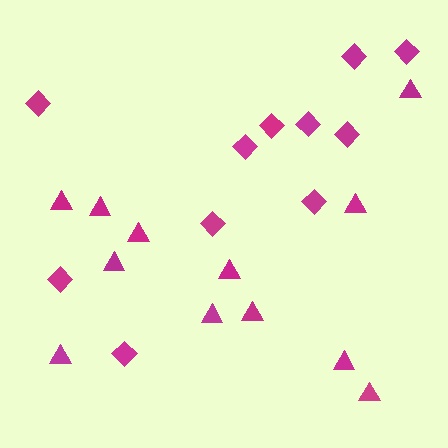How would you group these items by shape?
There are 2 groups: one group of triangles (12) and one group of diamonds (11).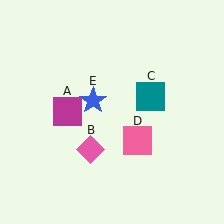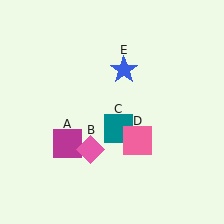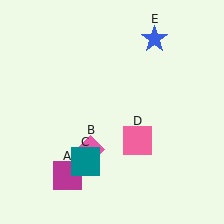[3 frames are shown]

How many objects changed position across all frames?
3 objects changed position: magenta square (object A), teal square (object C), blue star (object E).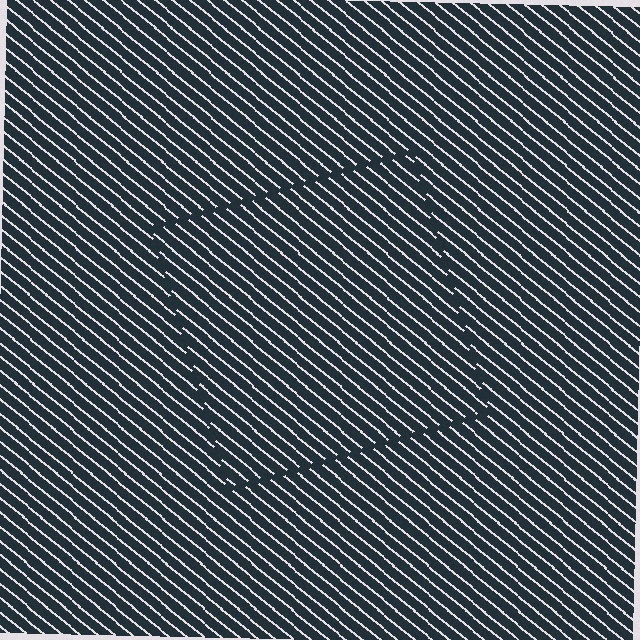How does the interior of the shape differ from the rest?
The interior of the shape contains the same grating, shifted by half a period — the contour is defined by the phase discontinuity where line-ends from the inner and outer gratings abut.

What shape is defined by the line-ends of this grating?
An illusory square. The interior of the shape contains the same grating, shifted by half a period — the contour is defined by the phase discontinuity where line-ends from the inner and outer gratings abut.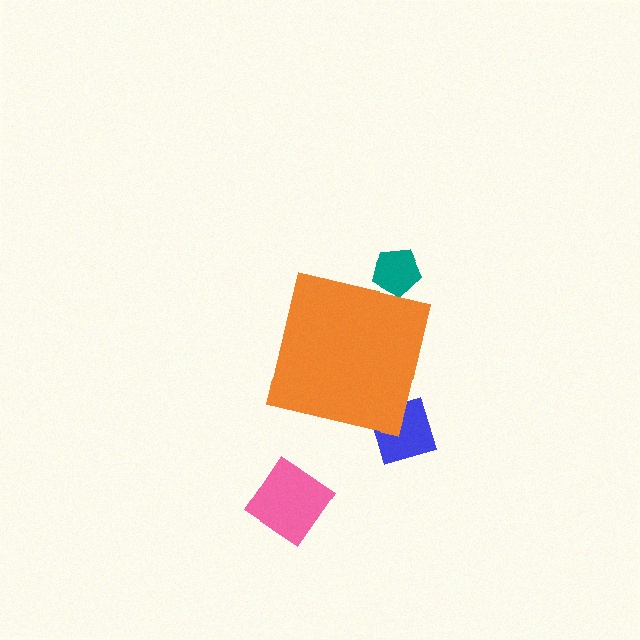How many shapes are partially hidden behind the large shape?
2 shapes are partially hidden.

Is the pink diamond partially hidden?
No, the pink diamond is fully visible.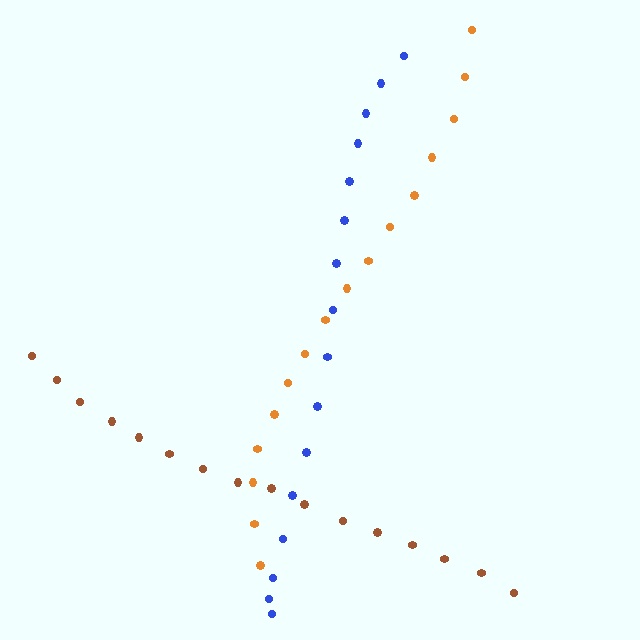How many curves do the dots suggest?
There are 3 distinct paths.